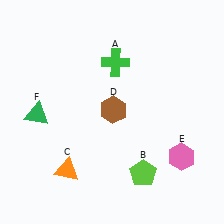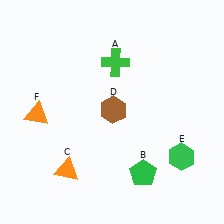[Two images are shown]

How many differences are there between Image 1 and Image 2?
There are 3 differences between the two images.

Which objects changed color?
B changed from lime to green. E changed from pink to green. F changed from green to orange.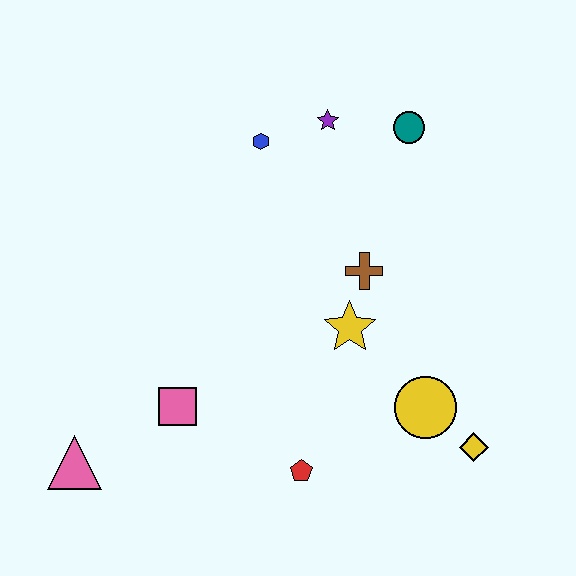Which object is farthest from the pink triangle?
The teal circle is farthest from the pink triangle.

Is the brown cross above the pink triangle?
Yes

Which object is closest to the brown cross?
The yellow star is closest to the brown cross.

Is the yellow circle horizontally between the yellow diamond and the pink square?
Yes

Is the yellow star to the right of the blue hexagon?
Yes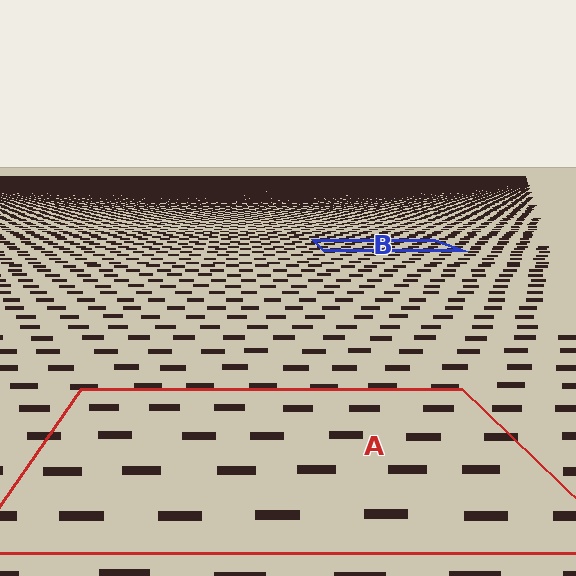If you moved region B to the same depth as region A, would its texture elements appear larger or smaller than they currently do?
They would appear larger. At a closer depth, the same texture elements are projected at a bigger on-screen size.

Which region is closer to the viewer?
Region A is closer. The texture elements there are larger and more spread out.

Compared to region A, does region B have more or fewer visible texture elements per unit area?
Region B has more texture elements per unit area — they are packed more densely because it is farther away.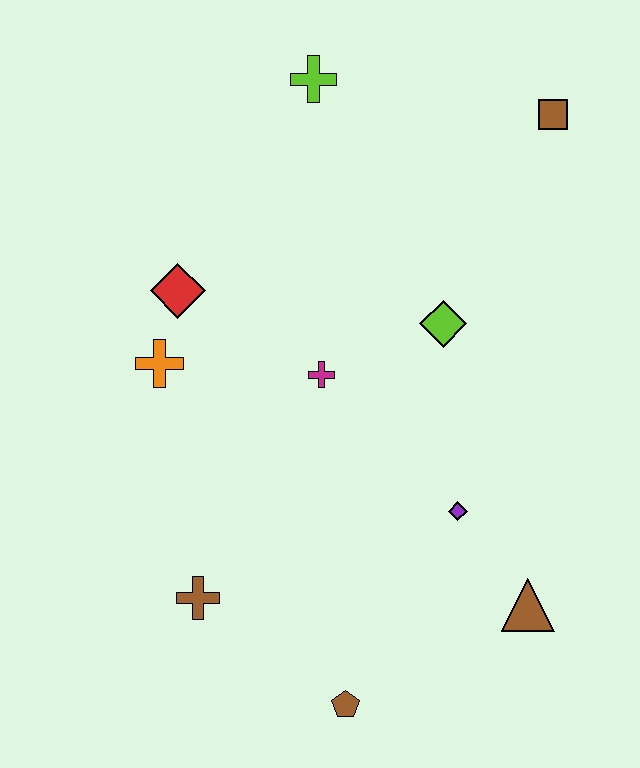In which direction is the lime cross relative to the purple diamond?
The lime cross is above the purple diamond.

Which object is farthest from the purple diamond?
The lime cross is farthest from the purple diamond.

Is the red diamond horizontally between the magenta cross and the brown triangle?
No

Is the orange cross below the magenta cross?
No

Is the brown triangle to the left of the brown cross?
No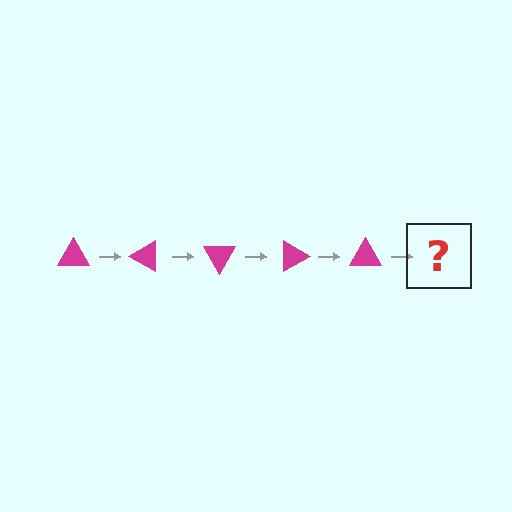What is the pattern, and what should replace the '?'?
The pattern is that the triangle rotates 30 degrees each step. The '?' should be a magenta triangle rotated 150 degrees.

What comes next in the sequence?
The next element should be a magenta triangle rotated 150 degrees.